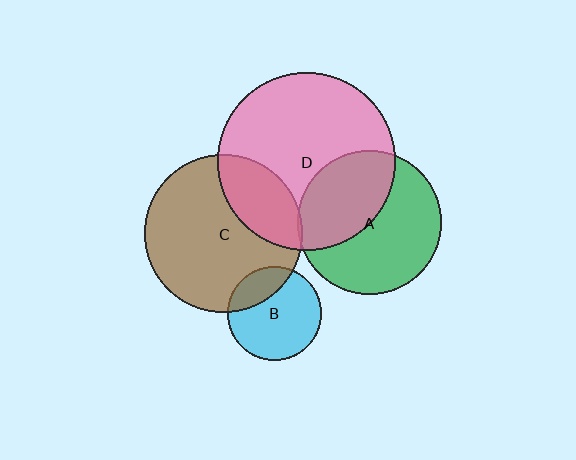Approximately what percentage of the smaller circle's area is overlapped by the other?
Approximately 25%.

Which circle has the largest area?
Circle D (pink).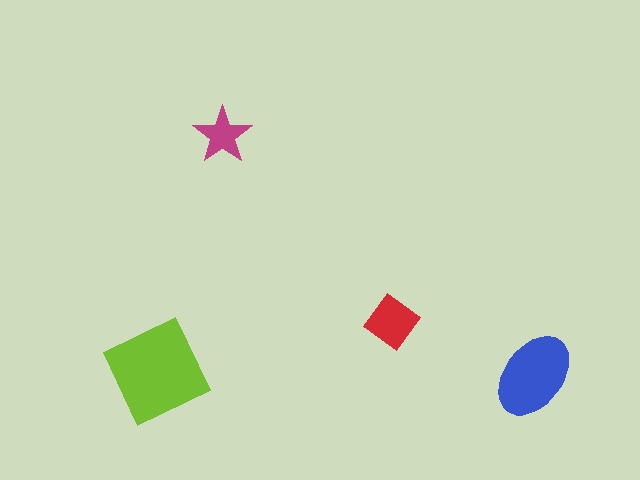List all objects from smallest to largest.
The magenta star, the red diamond, the blue ellipse, the lime diamond.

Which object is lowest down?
The blue ellipse is bottommost.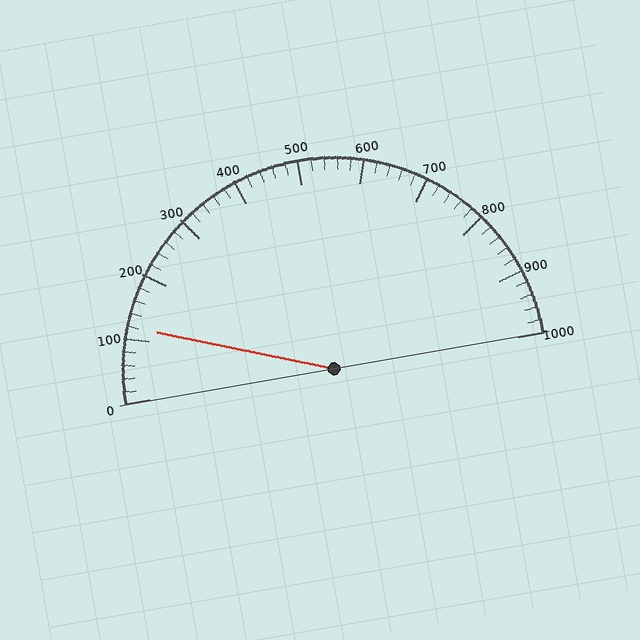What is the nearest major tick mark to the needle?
The nearest major tick mark is 100.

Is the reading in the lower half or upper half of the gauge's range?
The reading is in the lower half of the range (0 to 1000).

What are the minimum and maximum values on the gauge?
The gauge ranges from 0 to 1000.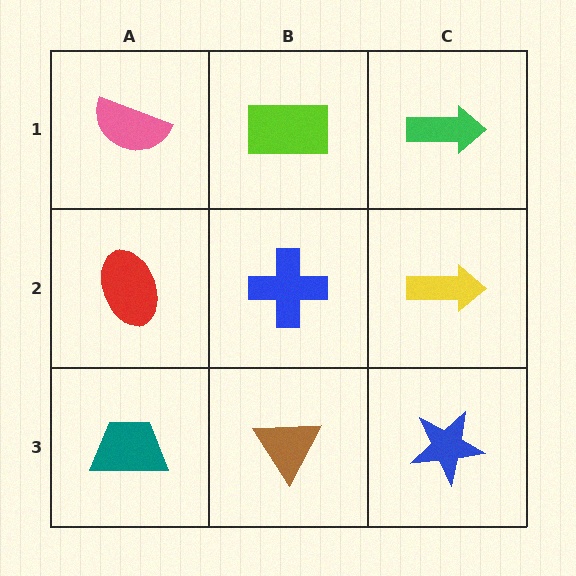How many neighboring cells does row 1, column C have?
2.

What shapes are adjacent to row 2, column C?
A green arrow (row 1, column C), a blue star (row 3, column C), a blue cross (row 2, column B).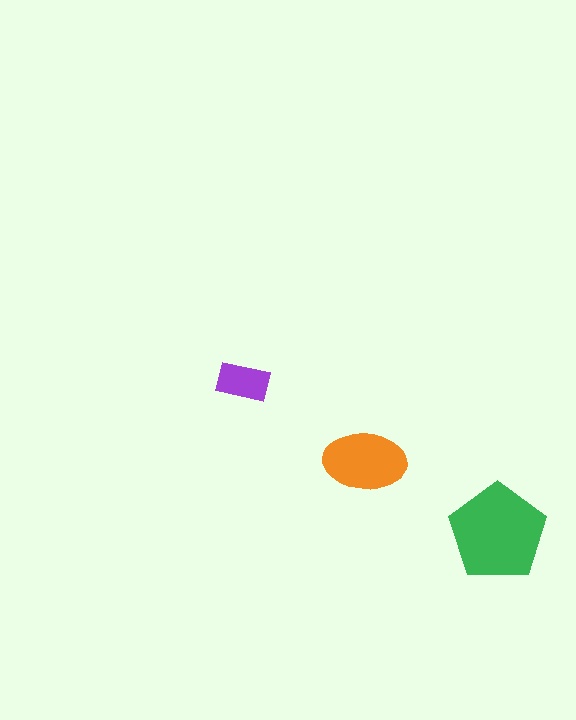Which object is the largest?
The green pentagon.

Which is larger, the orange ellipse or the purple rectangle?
The orange ellipse.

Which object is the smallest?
The purple rectangle.